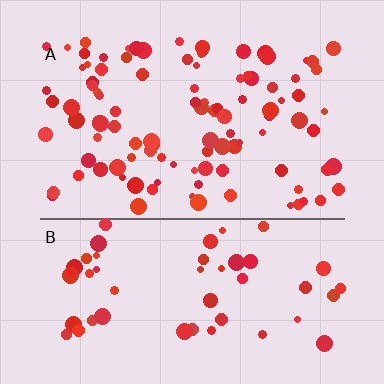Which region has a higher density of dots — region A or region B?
A (the top).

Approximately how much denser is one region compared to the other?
Approximately 2.0× — region A over region B.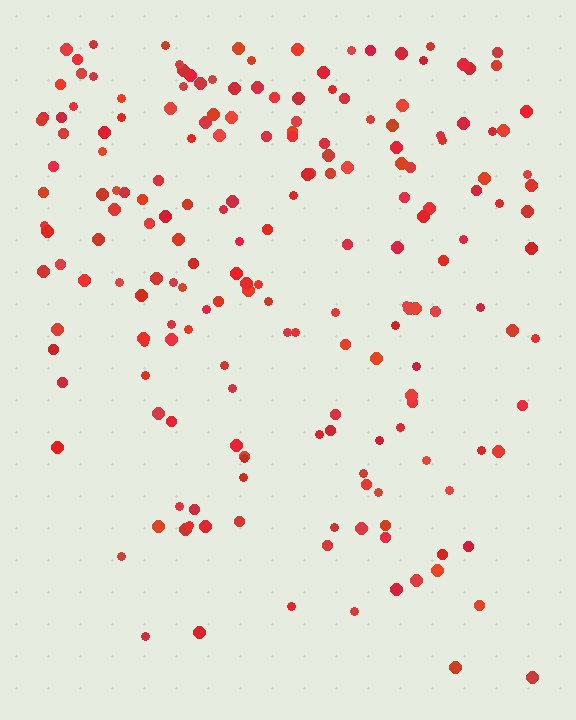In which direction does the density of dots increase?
From bottom to top, with the top side densest.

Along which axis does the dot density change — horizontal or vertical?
Vertical.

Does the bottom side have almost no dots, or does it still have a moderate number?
Still a moderate number, just noticeably fewer than the top.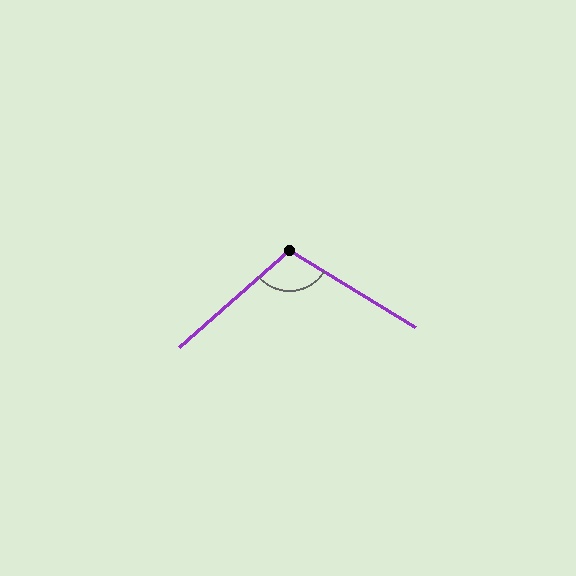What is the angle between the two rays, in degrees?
Approximately 107 degrees.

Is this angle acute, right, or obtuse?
It is obtuse.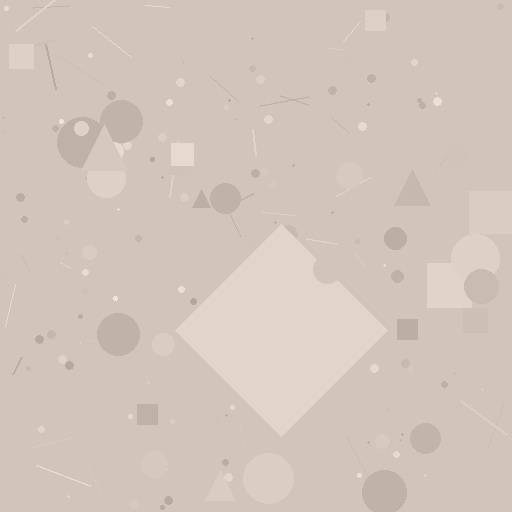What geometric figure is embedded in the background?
A diamond is embedded in the background.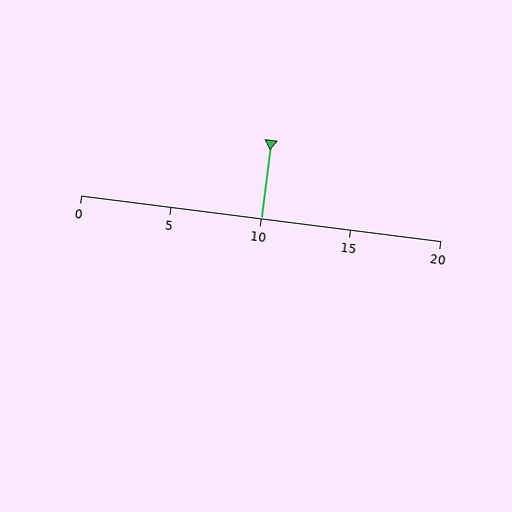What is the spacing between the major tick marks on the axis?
The major ticks are spaced 5 apart.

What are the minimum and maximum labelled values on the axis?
The axis runs from 0 to 20.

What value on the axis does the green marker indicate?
The marker indicates approximately 10.